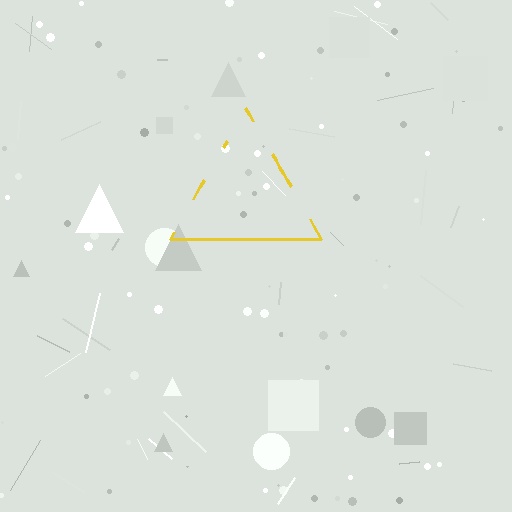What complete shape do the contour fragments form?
The contour fragments form a triangle.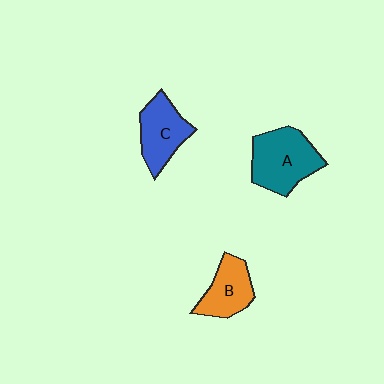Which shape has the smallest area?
Shape B (orange).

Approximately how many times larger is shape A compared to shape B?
Approximately 1.5 times.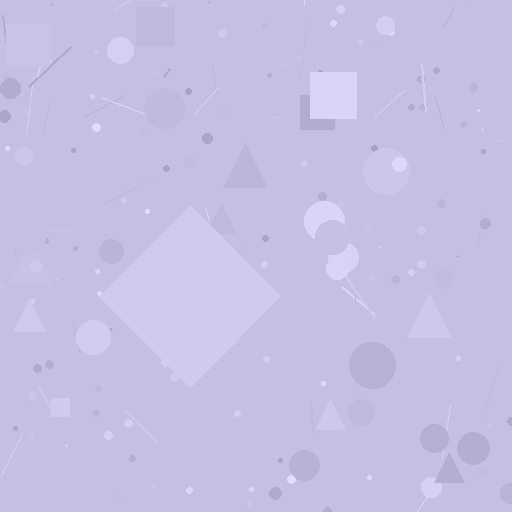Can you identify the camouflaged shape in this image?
The camouflaged shape is a diamond.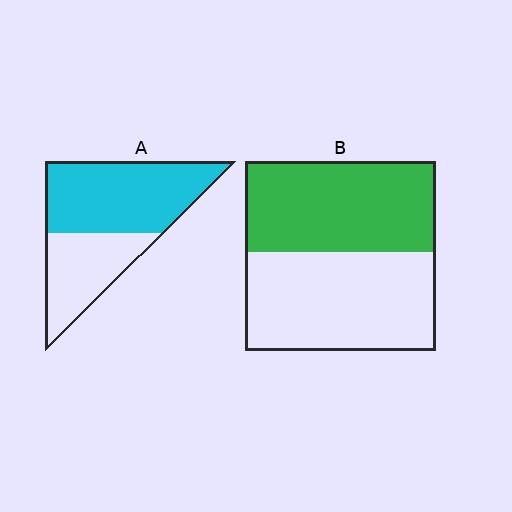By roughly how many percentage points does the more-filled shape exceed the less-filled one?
By roughly 15 percentage points (A over B).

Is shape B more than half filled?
Roughly half.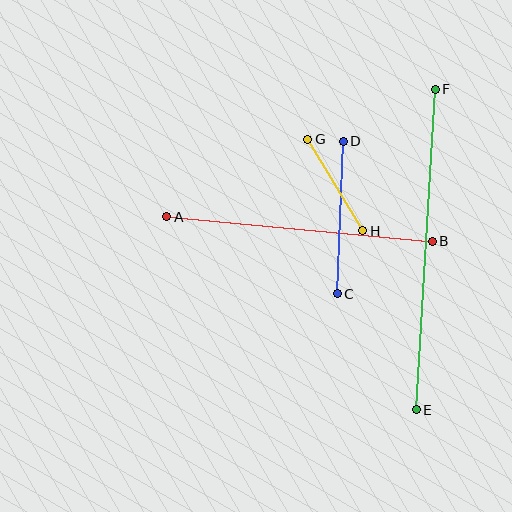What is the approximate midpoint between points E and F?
The midpoint is at approximately (426, 249) pixels.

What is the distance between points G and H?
The distance is approximately 107 pixels.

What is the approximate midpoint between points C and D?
The midpoint is at approximately (340, 217) pixels.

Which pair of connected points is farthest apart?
Points E and F are farthest apart.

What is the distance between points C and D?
The distance is approximately 152 pixels.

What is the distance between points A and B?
The distance is approximately 267 pixels.